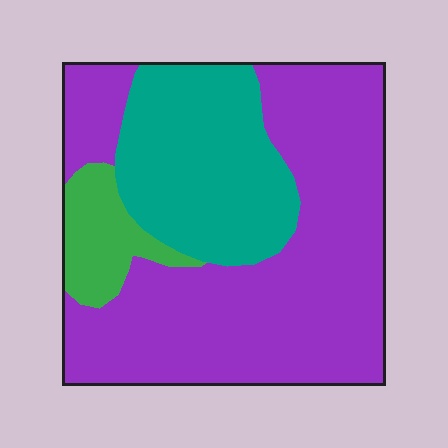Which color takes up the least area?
Green, at roughly 10%.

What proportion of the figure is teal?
Teal covers around 30% of the figure.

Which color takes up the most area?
Purple, at roughly 65%.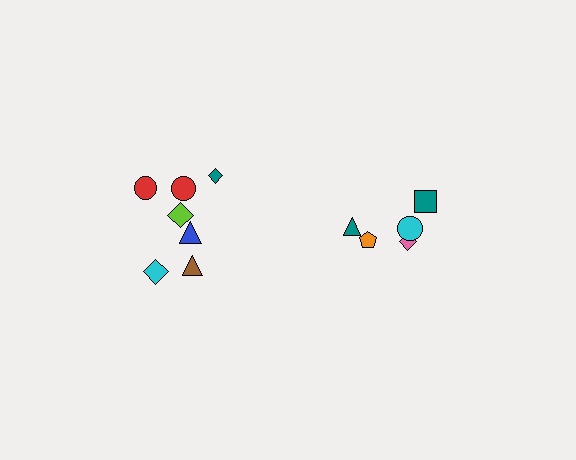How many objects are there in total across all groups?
There are 12 objects.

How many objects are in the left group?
There are 7 objects.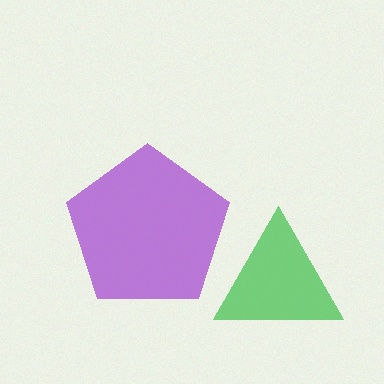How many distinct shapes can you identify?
There are 2 distinct shapes: a green triangle, a purple pentagon.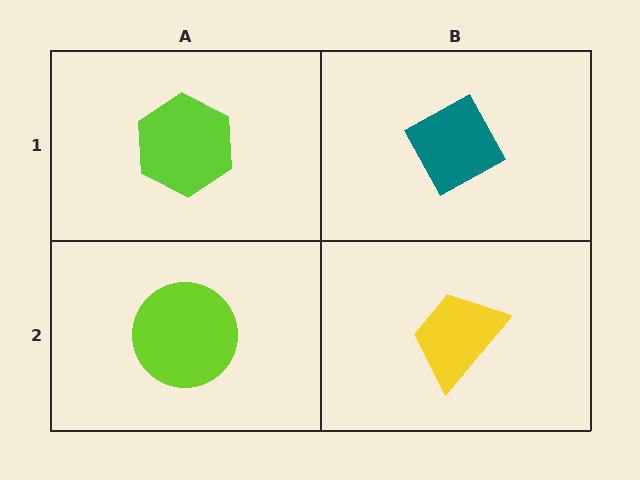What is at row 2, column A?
A lime circle.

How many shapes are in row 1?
2 shapes.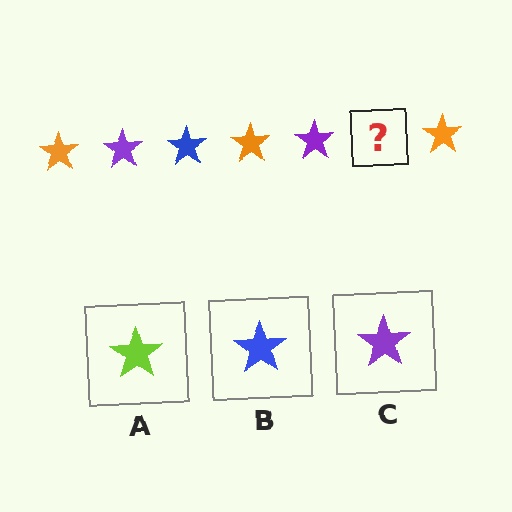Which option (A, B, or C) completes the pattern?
B.